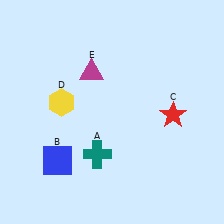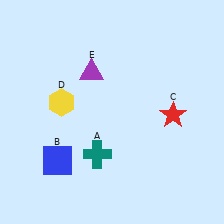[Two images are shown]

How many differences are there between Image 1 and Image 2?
There is 1 difference between the two images.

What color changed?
The triangle (E) changed from magenta in Image 1 to purple in Image 2.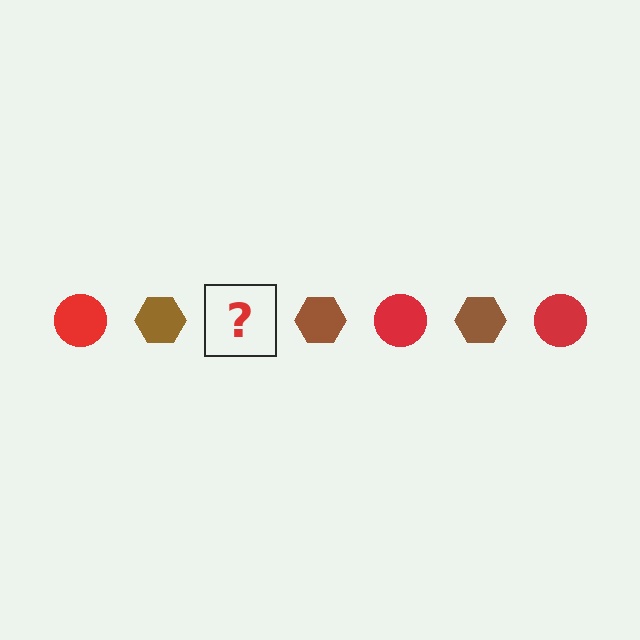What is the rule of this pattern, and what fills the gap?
The rule is that the pattern alternates between red circle and brown hexagon. The gap should be filled with a red circle.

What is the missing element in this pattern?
The missing element is a red circle.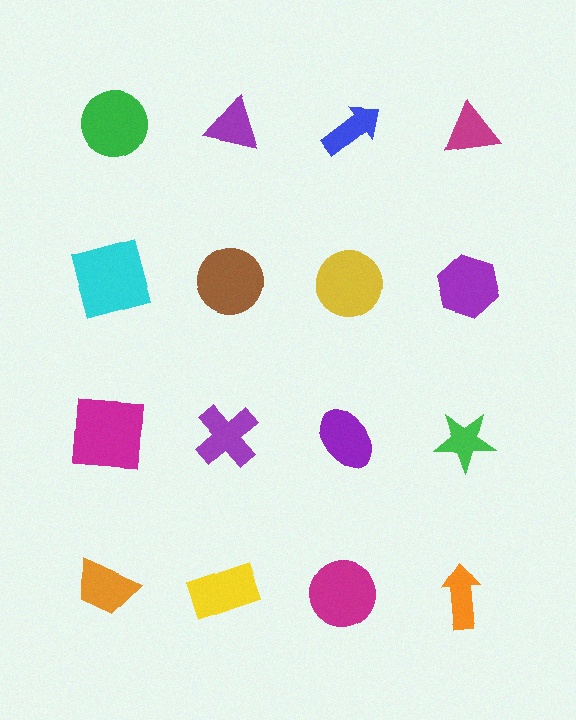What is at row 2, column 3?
A yellow circle.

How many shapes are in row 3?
4 shapes.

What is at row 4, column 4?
An orange arrow.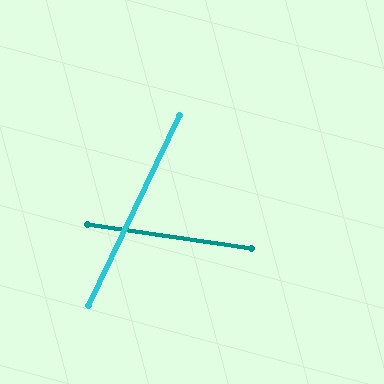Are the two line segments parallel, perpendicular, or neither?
Neither parallel nor perpendicular — they differ by about 73°.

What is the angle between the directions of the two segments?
Approximately 73 degrees.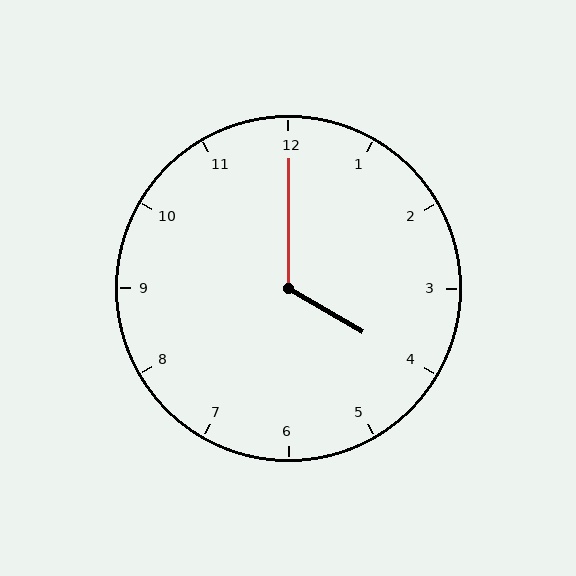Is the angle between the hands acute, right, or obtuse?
It is obtuse.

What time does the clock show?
4:00.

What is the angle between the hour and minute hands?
Approximately 120 degrees.